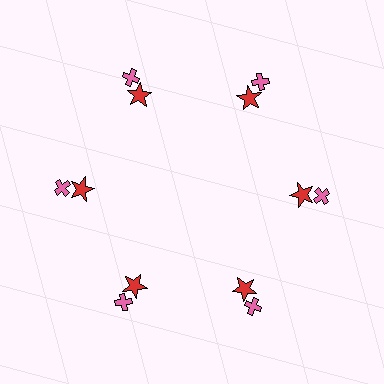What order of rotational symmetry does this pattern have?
This pattern has 6-fold rotational symmetry.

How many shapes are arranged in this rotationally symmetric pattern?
There are 12 shapes, arranged in 6 groups of 2.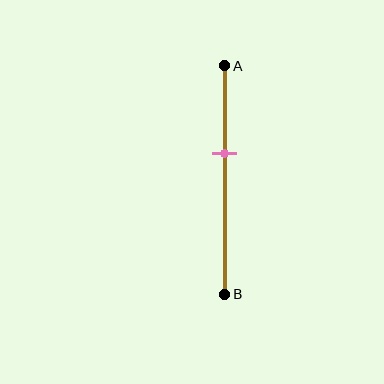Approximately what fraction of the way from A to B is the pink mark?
The pink mark is approximately 40% of the way from A to B.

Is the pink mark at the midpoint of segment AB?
No, the mark is at about 40% from A, not at the 50% midpoint.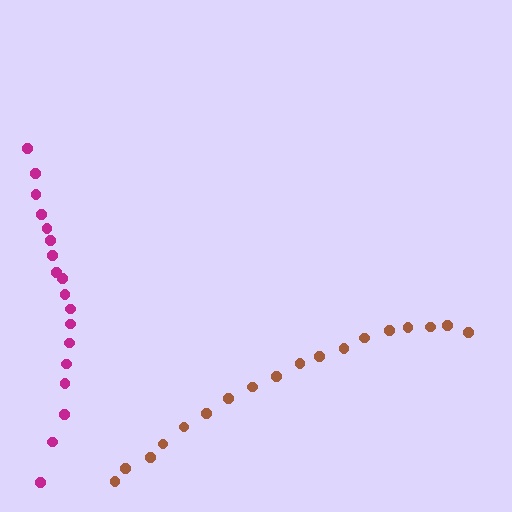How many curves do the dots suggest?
There are 2 distinct paths.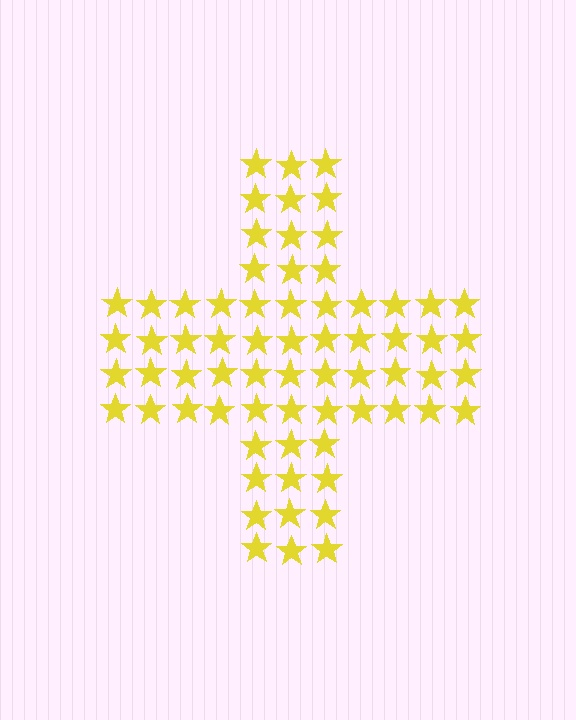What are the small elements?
The small elements are stars.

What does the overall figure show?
The overall figure shows a cross.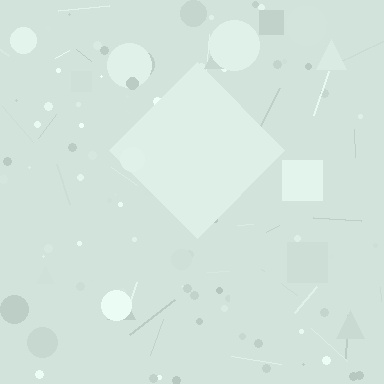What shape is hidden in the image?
A diamond is hidden in the image.